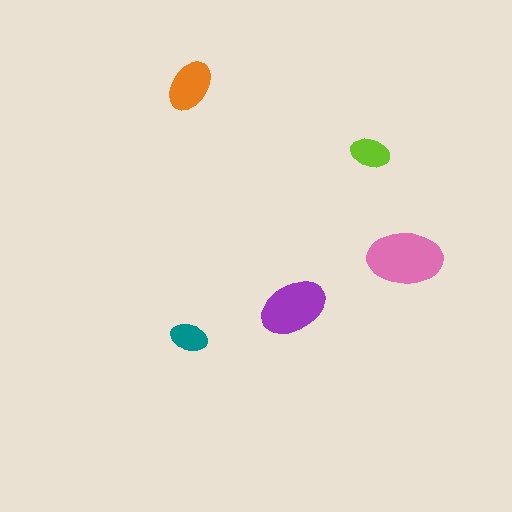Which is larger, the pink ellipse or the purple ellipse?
The pink one.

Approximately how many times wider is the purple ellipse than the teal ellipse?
About 2 times wider.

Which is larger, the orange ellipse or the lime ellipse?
The orange one.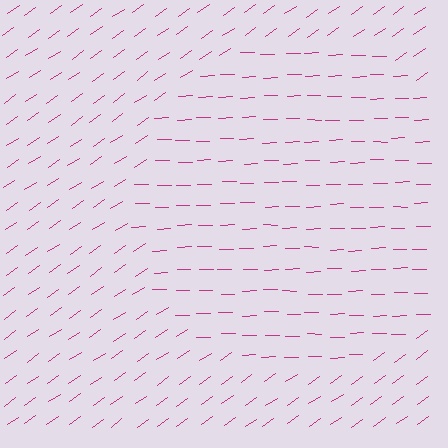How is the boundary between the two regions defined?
The boundary is defined purely by a change in line orientation (approximately 34 degrees difference). All lines are the same color and thickness.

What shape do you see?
I see a circle.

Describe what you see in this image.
The image is filled with small magenta line segments. A circle region in the image has lines oriented differently from the surrounding lines, creating a visible texture boundary.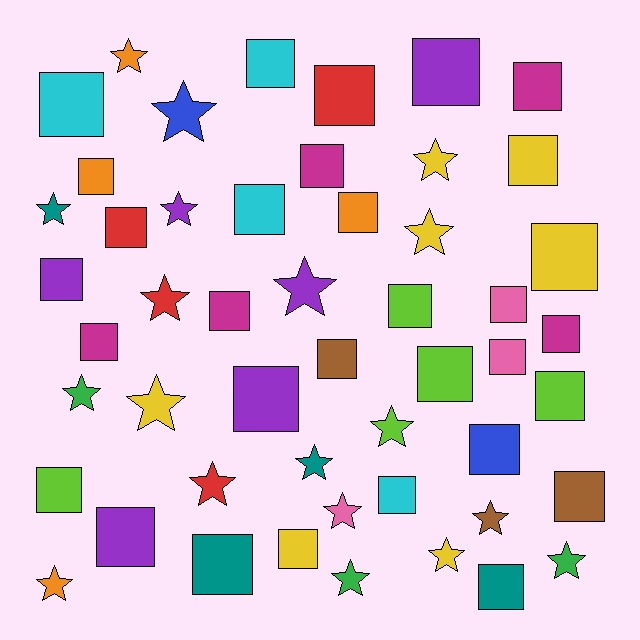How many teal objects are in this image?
There are 4 teal objects.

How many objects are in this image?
There are 50 objects.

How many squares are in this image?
There are 31 squares.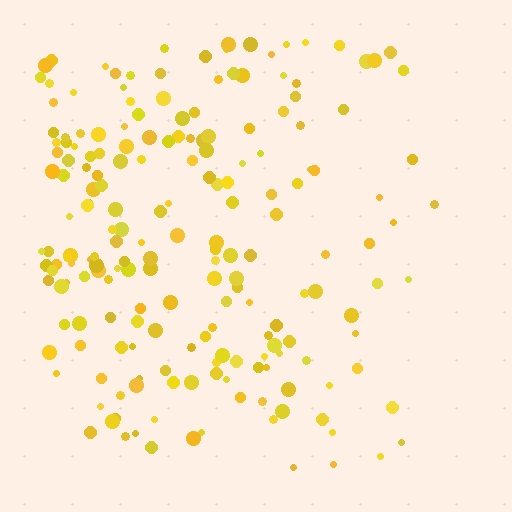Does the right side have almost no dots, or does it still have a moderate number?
Still a moderate number, just noticeably fewer than the left.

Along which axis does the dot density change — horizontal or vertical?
Horizontal.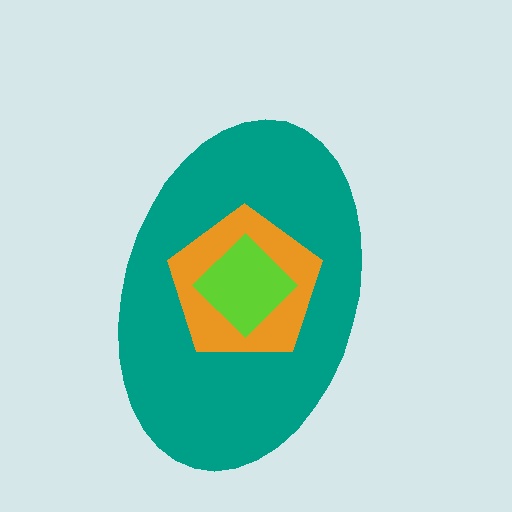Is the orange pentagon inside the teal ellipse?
Yes.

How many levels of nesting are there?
3.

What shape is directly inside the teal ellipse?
The orange pentagon.